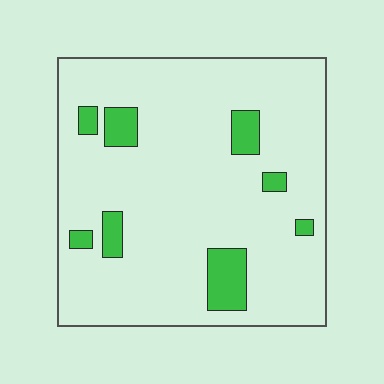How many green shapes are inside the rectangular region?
8.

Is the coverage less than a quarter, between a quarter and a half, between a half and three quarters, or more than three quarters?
Less than a quarter.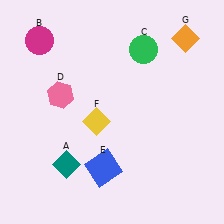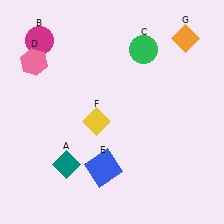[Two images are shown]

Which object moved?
The pink hexagon (D) moved up.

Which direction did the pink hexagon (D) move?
The pink hexagon (D) moved up.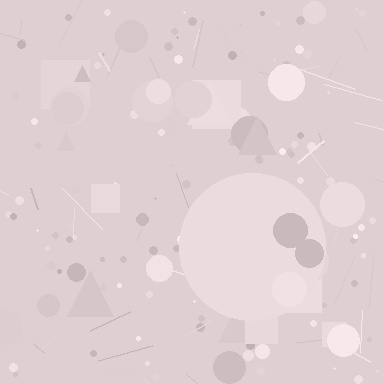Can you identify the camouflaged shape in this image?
The camouflaged shape is a circle.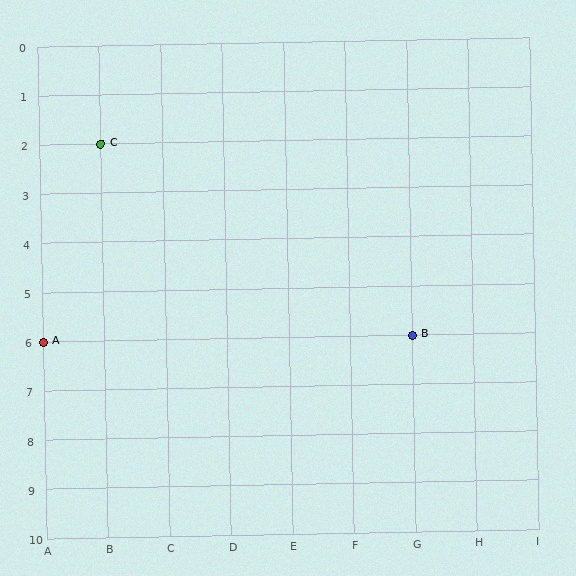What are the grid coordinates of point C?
Point C is at grid coordinates (B, 2).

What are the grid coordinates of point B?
Point B is at grid coordinates (G, 6).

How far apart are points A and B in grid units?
Points A and B are 6 columns apart.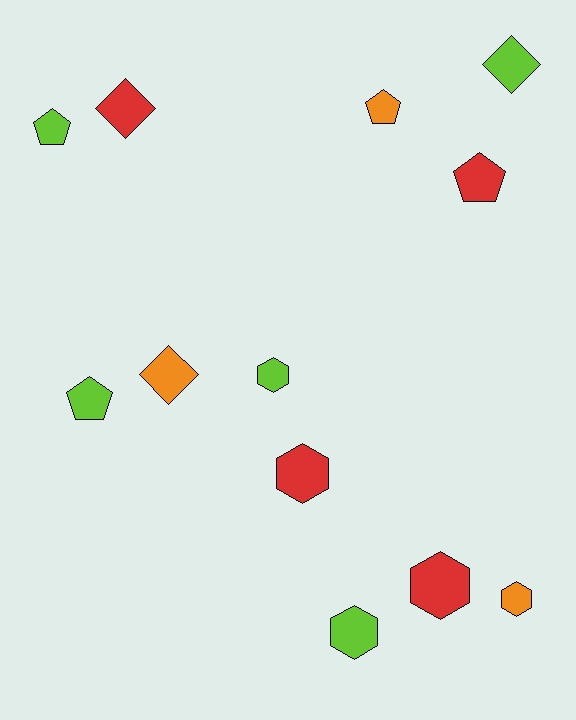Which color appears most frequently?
Lime, with 5 objects.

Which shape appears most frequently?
Hexagon, with 5 objects.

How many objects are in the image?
There are 12 objects.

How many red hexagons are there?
There are 2 red hexagons.